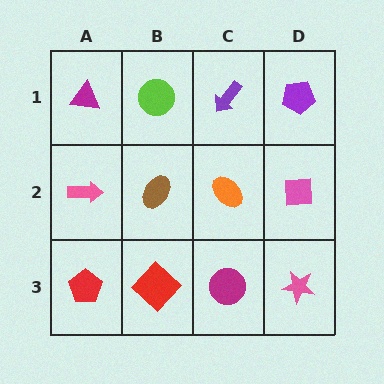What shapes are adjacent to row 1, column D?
A pink square (row 2, column D), a purple arrow (row 1, column C).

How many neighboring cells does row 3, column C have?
3.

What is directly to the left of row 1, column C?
A lime circle.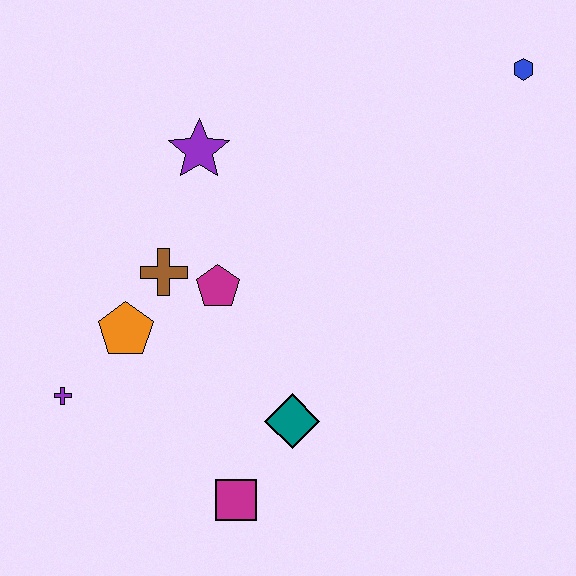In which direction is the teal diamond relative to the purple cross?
The teal diamond is to the right of the purple cross.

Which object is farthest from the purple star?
The magenta square is farthest from the purple star.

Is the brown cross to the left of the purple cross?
No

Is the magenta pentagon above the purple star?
No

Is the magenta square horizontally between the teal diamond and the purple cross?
Yes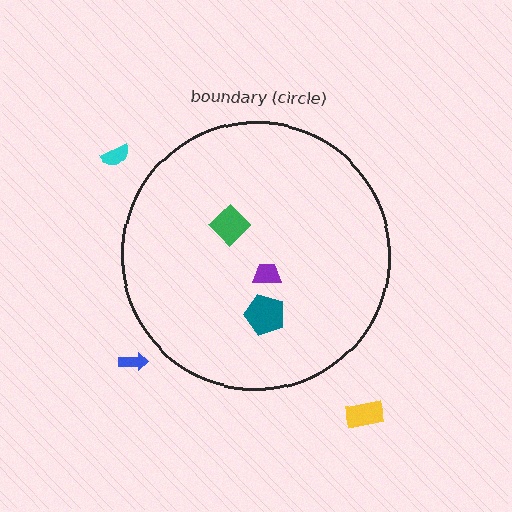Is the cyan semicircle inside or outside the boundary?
Outside.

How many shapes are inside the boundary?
3 inside, 3 outside.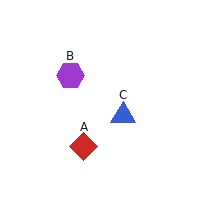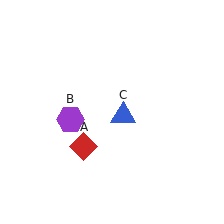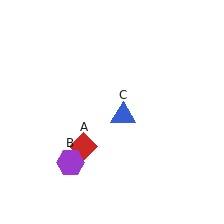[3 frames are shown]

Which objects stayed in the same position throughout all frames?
Red diamond (object A) and blue triangle (object C) remained stationary.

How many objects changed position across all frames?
1 object changed position: purple hexagon (object B).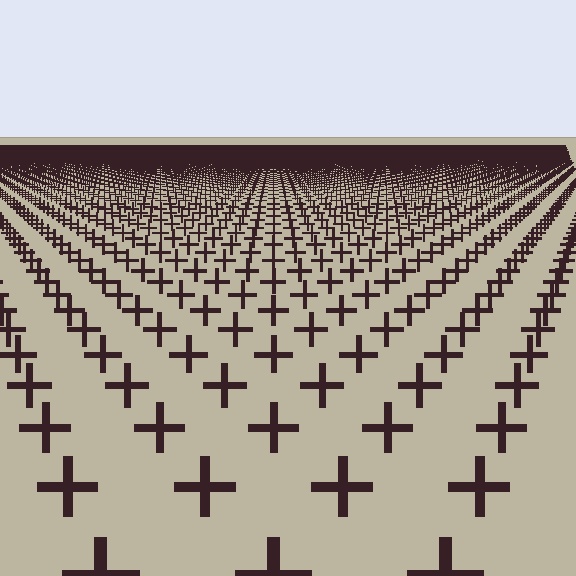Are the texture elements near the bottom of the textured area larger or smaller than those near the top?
Larger. Near the bottom, elements are closer to the viewer and appear at a bigger on-screen size.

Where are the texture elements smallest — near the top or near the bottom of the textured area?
Near the top.